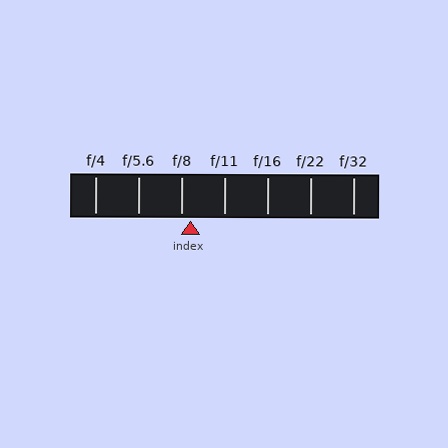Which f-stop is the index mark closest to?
The index mark is closest to f/8.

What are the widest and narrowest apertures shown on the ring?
The widest aperture shown is f/4 and the narrowest is f/32.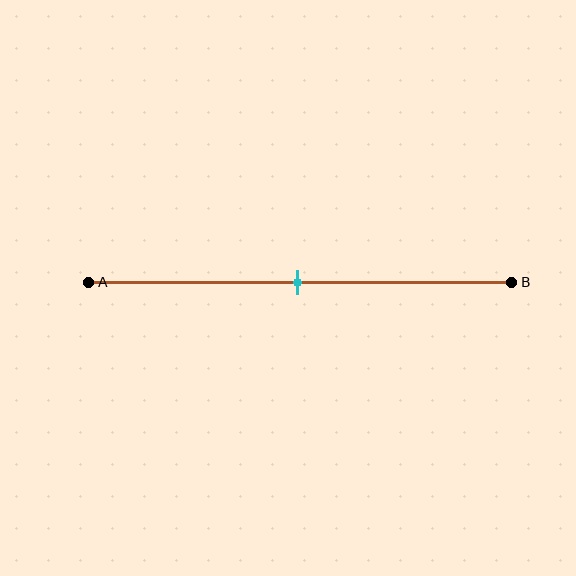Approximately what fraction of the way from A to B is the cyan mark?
The cyan mark is approximately 50% of the way from A to B.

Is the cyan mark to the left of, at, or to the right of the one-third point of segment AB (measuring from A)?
The cyan mark is to the right of the one-third point of segment AB.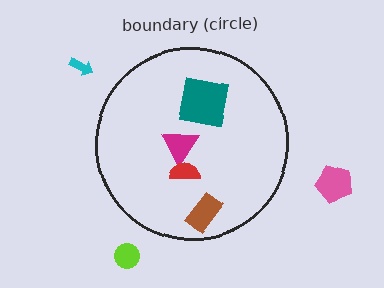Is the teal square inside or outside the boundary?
Inside.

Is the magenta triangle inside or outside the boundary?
Inside.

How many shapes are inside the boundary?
4 inside, 3 outside.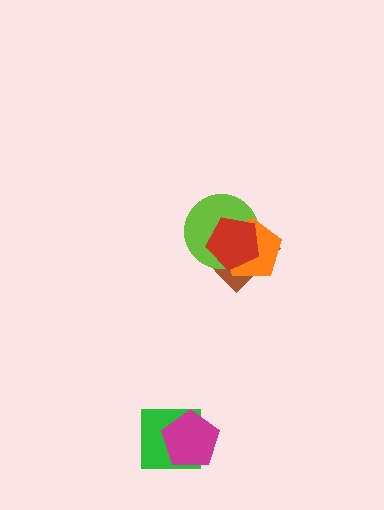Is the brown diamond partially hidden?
Yes, it is partially covered by another shape.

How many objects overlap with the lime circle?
3 objects overlap with the lime circle.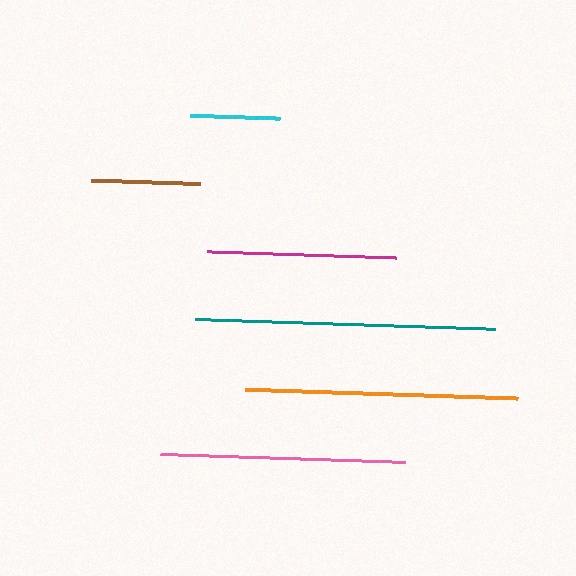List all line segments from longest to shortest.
From longest to shortest: teal, orange, pink, magenta, brown, cyan.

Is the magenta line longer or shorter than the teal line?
The teal line is longer than the magenta line.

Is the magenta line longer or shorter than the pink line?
The pink line is longer than the magenta line.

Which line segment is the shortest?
The cyan line is the shortest at approximately 89 pixels.